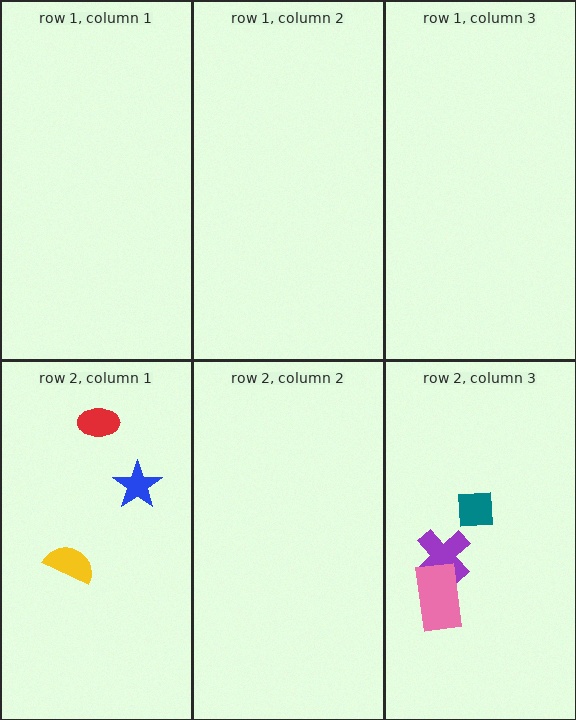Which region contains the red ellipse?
The row 2, column 1 region.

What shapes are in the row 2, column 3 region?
The purple cross, the teal square, the pink rectangle.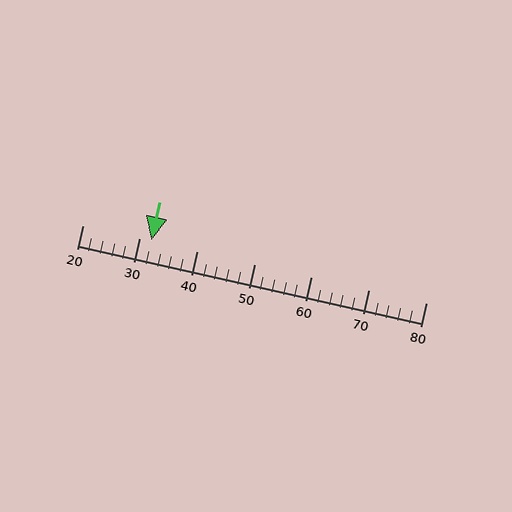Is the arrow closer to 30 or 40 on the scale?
The arrow is closer to 30.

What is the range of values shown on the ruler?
The ruler shows values from 20 to 80.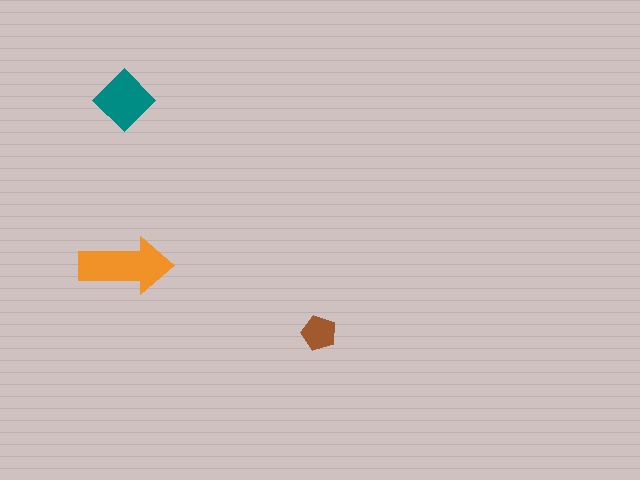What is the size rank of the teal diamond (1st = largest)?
2nd.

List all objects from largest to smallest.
The orange arrow, the teal diamond, the brown pentagon.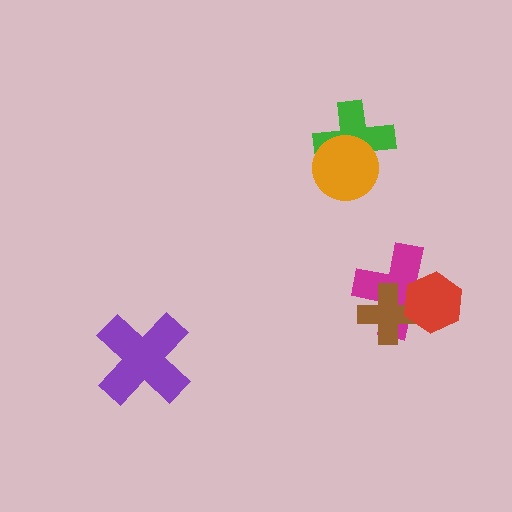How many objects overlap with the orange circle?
1 object overlaps with the orange circle.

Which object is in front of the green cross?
The orange circle is in front of the green cross.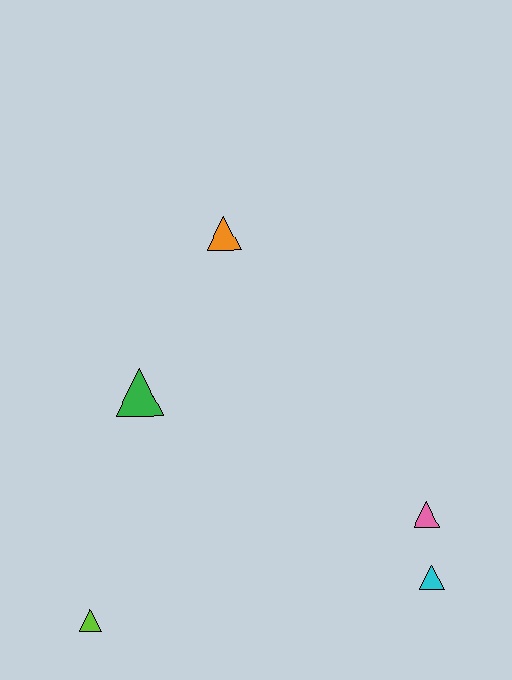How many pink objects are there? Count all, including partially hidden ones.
There is 1 pink object.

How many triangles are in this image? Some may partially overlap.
There are 5 triangles.